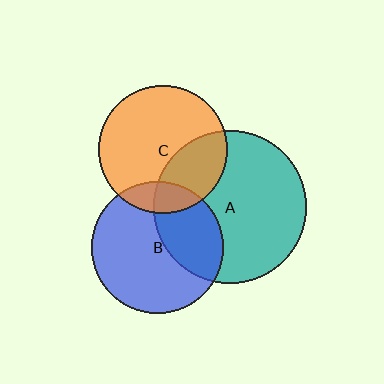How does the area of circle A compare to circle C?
Approximately 1.4 times.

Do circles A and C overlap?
Yes.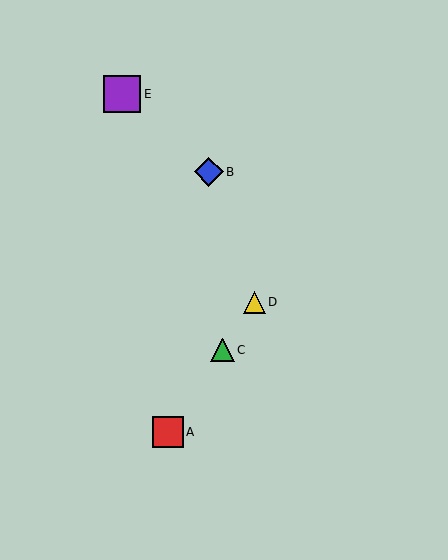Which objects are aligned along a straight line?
Objects A, C, D are aligned along a straight line.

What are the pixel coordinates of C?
Object C is at (222, 350).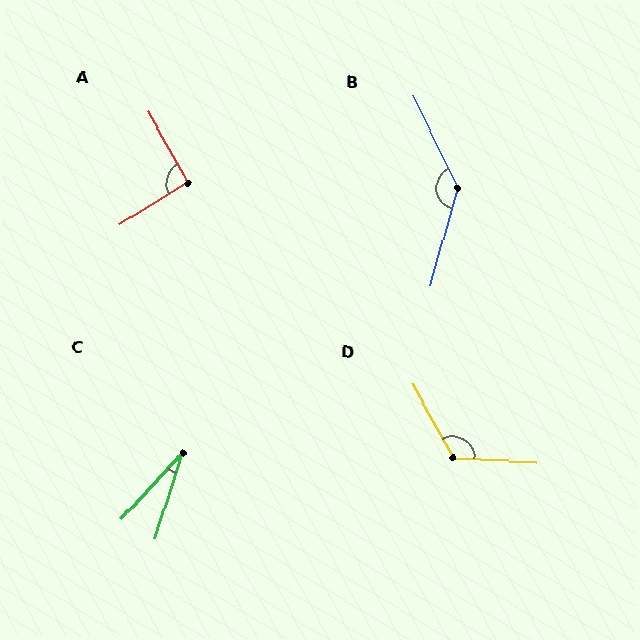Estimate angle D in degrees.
Approximately 122 degrees.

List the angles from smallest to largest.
C (25°), A (93°), D (122°), B (139°).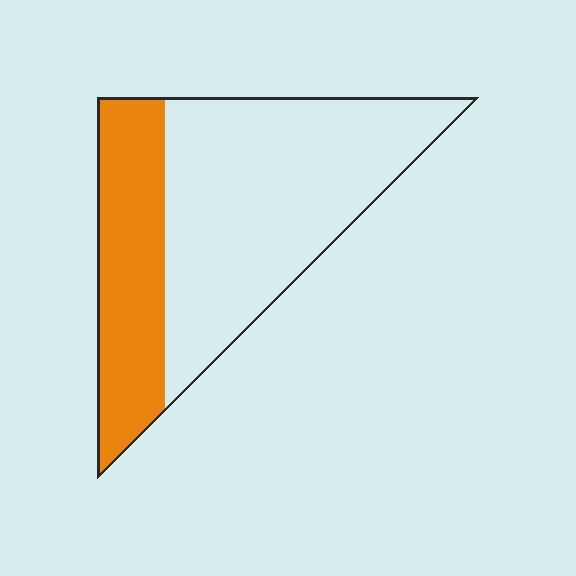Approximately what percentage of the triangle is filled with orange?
Approximately 30%.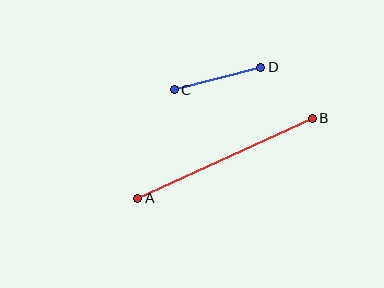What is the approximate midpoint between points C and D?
The midpoint is at approximately (218, 78) pixels.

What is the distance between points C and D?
The distance is approximately 89 pixels.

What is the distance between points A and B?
The distance is approximately 192 pixels.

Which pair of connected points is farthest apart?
Points A and B are farthest apart.